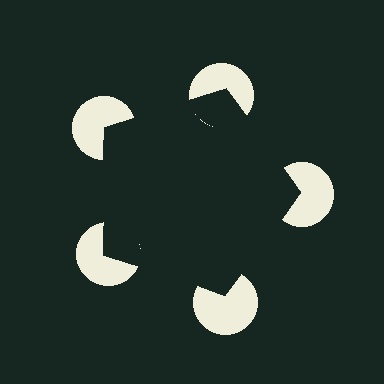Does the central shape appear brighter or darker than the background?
It typically appears slightly darker than the background, even though no actual brightness change is drawn.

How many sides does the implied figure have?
5 sides.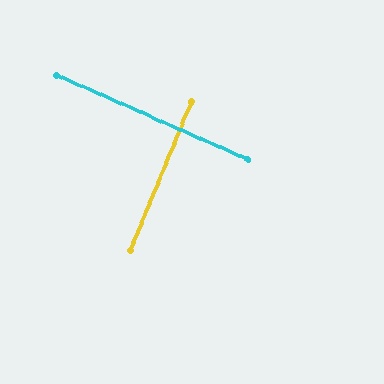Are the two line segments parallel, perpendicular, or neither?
Perpendicular — they meet at approximately 89°.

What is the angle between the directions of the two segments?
Approximately 89 degrees.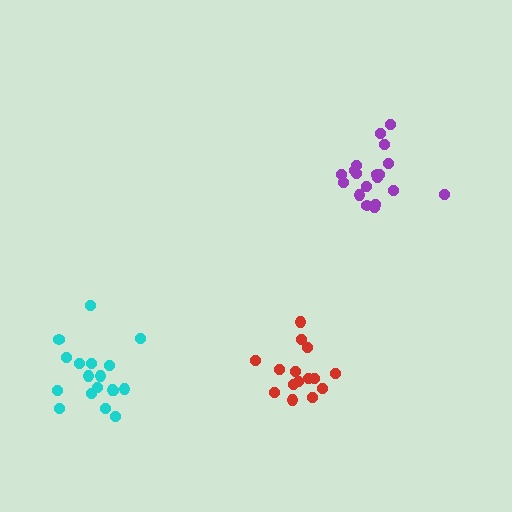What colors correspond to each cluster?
The clusters are colored: cyan, red, purple.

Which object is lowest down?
The red cluster is bottommost.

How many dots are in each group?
Group 1: 18 dots, Group 2: 15 dots, Group 3: 19 dots (52 total).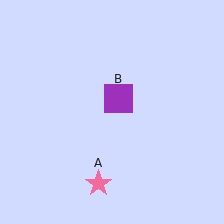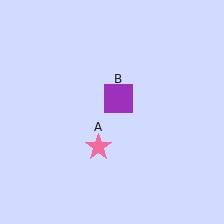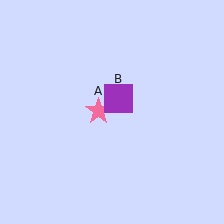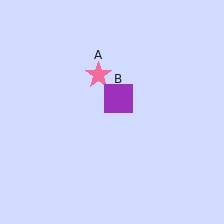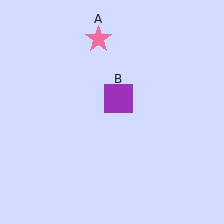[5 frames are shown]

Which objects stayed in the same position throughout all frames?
Purple square (object B) remained stationary.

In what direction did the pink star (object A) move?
The pink star (object A) moved up.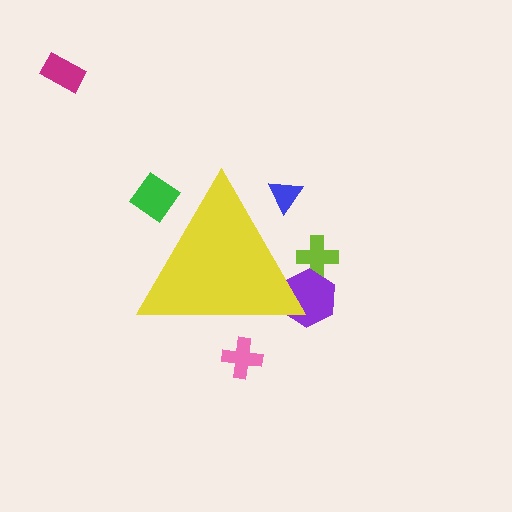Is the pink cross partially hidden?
Yes, the pink cross is partially hidden behind the yellow triangle.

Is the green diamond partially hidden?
Yes, the green diamond is partially hidden behind the yellow triangle.